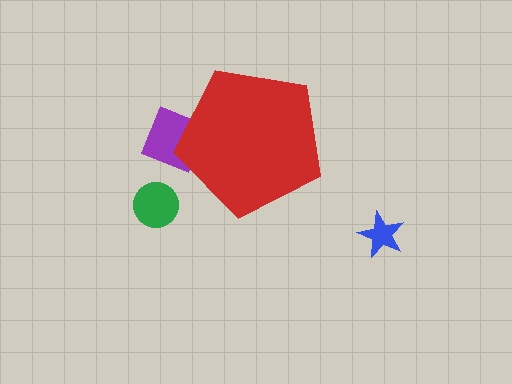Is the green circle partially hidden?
No, the green circle is fully visible.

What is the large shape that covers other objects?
A red pentagon.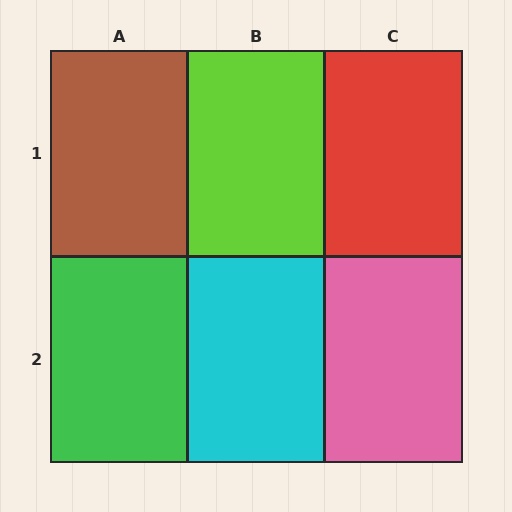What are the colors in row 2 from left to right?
Green, cyan, pink.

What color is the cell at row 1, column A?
Brown.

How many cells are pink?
1 cell is pink.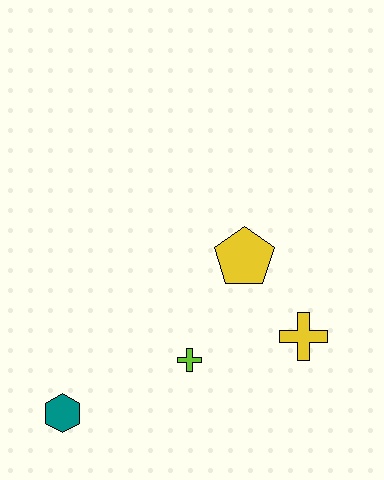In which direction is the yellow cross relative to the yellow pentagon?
The yellow cross is below the yellow pentagon.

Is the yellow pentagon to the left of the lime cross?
No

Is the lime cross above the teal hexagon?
Yes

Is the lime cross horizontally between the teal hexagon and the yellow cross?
Yes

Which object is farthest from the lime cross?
The teal hexagon is farthest from the lime cross.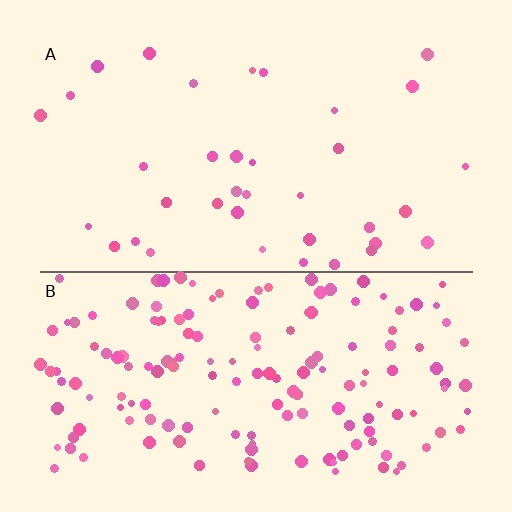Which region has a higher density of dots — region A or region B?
B (the bottom).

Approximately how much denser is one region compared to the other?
Approximately 4.4× — region B over region A.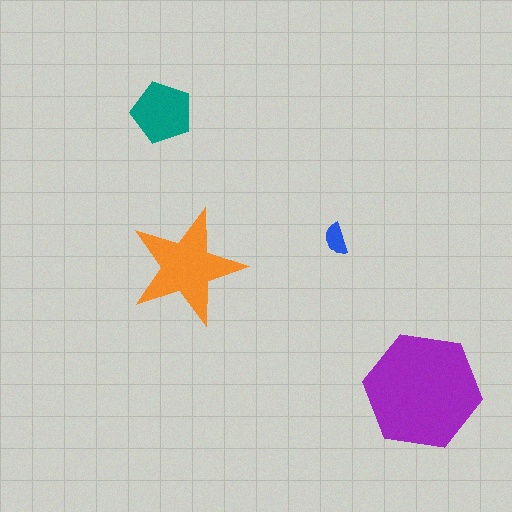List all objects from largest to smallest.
The purple hexagon, the orange star, the teal pentagon, the blue semicircle.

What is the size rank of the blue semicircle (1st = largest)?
4th.